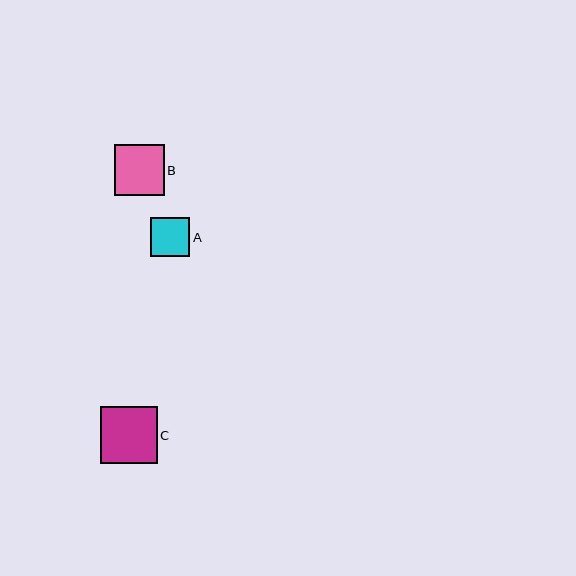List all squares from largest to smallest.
From largest to smallest: C, B, A.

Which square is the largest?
Square C is the largest with a size of approximately 56 pixels.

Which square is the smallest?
Square A is the smallest with a size of approximately 39 pixels.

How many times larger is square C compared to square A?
Square C is approximately 1.5 times the size of square A.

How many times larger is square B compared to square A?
Square B is approximately 1.3 times the size of square A.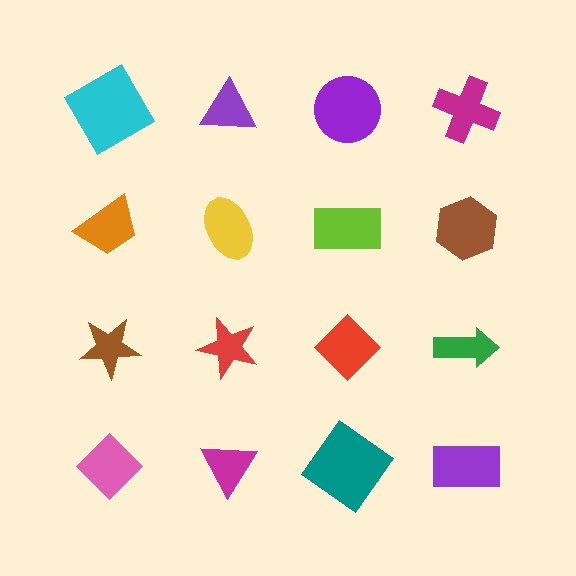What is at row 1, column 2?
A purple triangle.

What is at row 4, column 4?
A purple rectangle.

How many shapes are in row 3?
4 shapes.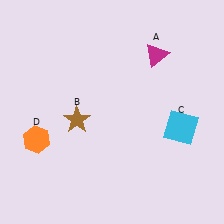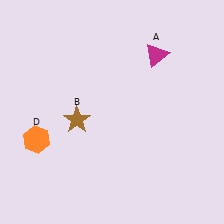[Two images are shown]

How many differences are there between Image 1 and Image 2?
There is 1 difference between the two images.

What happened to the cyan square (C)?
The cyan square (C) was removed in Image 2. It was in the bottom-right area of Image 1.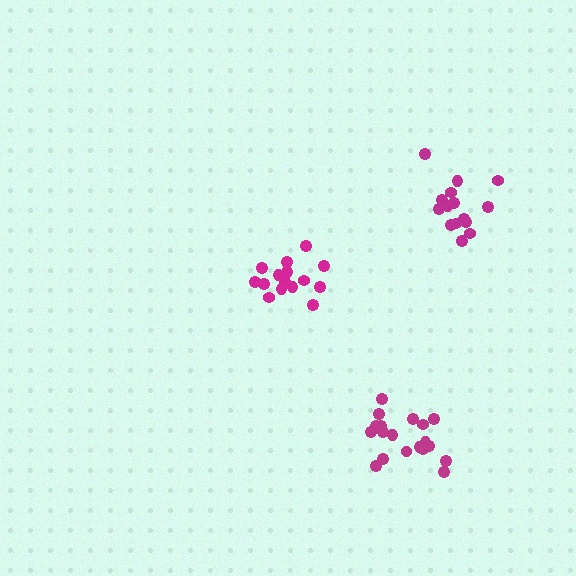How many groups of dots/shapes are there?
There are 3 groups.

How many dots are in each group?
Group 1: 16 dots, Group 2: 17 dots, Group 3: 19 dots (52 total).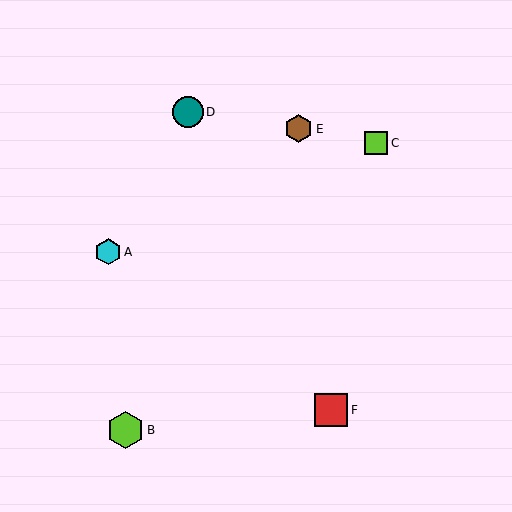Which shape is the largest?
The lime hexagon (labeled B) is the largest.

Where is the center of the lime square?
The center of the lime square is at (376, 143).